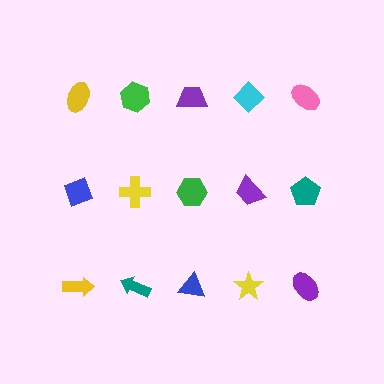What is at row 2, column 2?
A yellow cross.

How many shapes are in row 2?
5 shapes.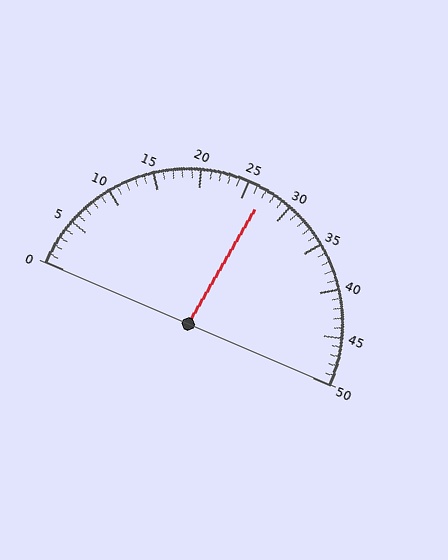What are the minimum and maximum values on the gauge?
The gauge ranges from 0 to 50.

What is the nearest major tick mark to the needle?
The nearest major tick mark is 25.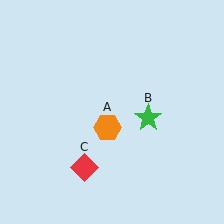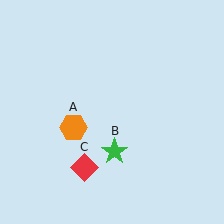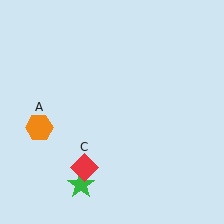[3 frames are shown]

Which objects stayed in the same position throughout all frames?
Red diamond (object C) remained stationary.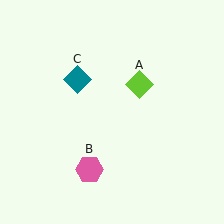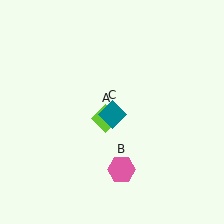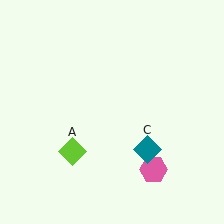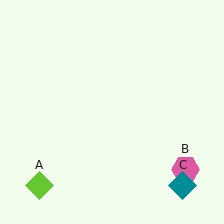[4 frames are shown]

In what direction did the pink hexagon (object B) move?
The pink hexagon (object B) moved right.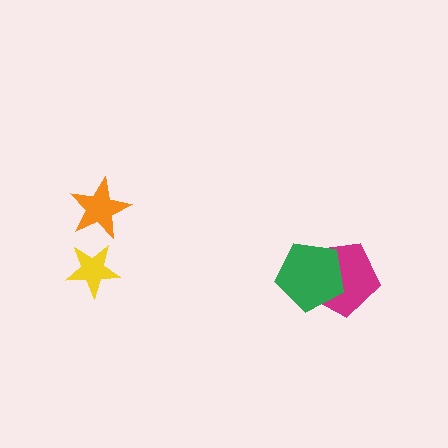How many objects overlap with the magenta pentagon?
1 object overlaps with the magenta pentagon.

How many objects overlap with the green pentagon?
1 object overlaps with the green pentagon.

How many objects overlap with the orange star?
0 objects overlap with the orange star.